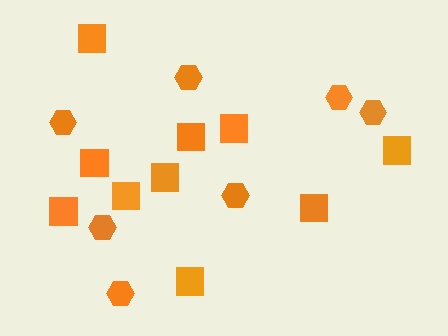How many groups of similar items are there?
There are 2 groups: one group of hexagons (7) and one group of squares (10).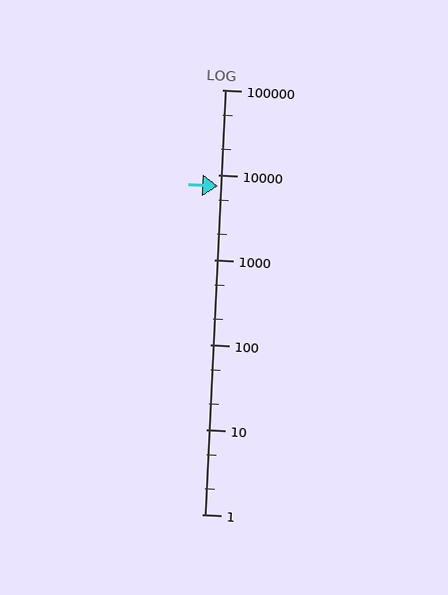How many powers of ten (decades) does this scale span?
The scale spans 5 decades, from 1 to 100000.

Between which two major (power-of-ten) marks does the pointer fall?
The pointer is between 1000 and 10000.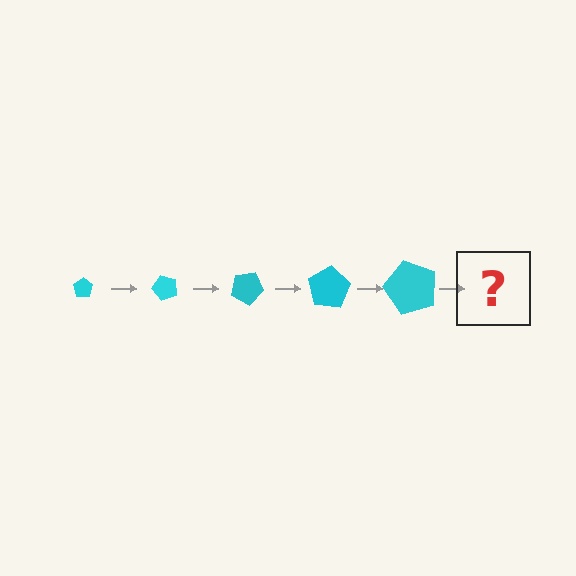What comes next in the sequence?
The next element should be a pentagon, larger than the previous one and rotated 250 degrees from the start.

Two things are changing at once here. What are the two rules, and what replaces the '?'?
The two rules are that the pentagon grows larger each step and it rotates 50 degrees each step. The '?' should be a pentagon, larger than the previous one and rotated 250 degrees from the start.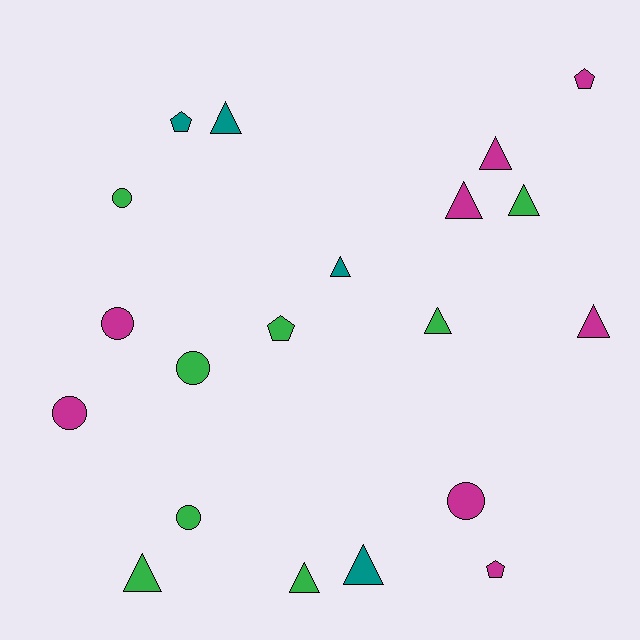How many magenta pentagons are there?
There are 2 magenta pentagons.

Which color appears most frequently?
Green, with 8 objects.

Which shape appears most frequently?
Triangle, with 10 objects.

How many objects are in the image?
There are 20 objects.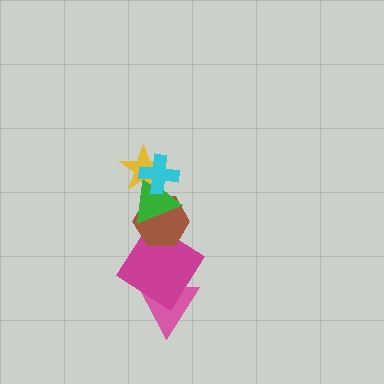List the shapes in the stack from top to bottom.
From top to bottom: the cyan cross, the yellow star, the green triangle, the brown hexagon, the magenta diamond, the pink triangle.